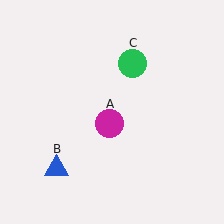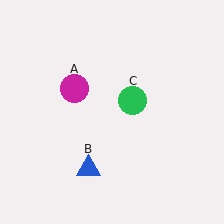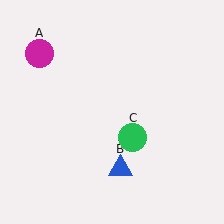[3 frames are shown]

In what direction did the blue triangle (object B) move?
The blue triangle (object B) moved right.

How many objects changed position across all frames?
3 objects changed position: magenta circle (object A), blue triangle (object B), green circle (object C).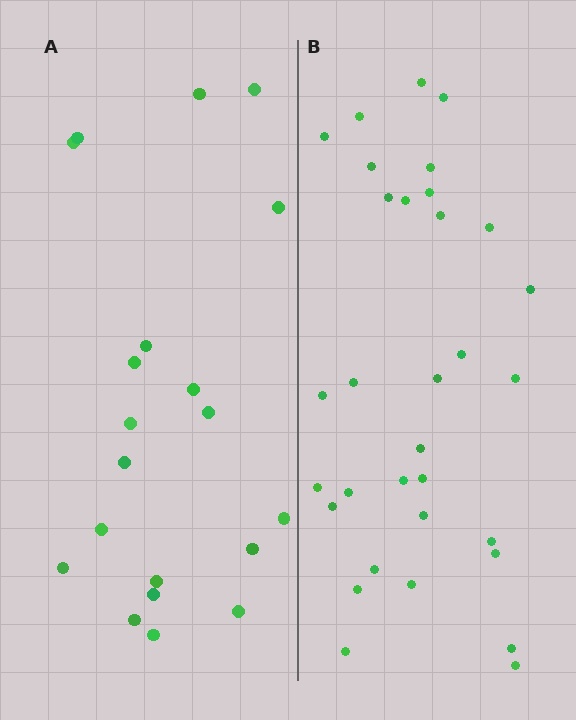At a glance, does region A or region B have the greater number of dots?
Region B (the right region) has more dots.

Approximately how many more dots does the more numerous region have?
Region B has roughly 12 or so more dots than region A.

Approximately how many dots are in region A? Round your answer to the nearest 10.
About 20 dots.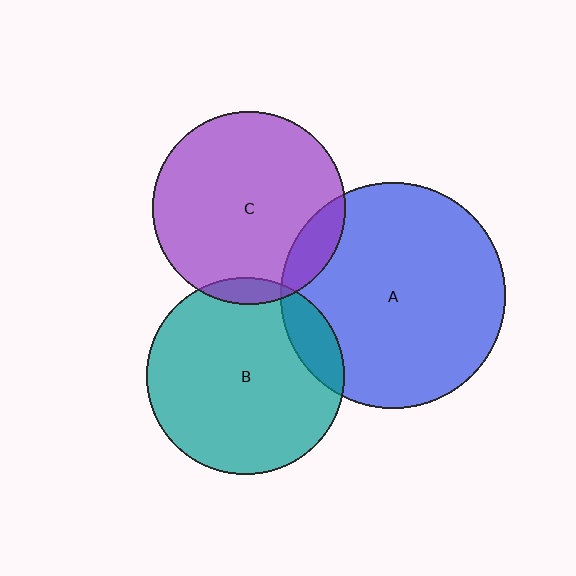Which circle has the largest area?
Circle A (blue).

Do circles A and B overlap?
Yes.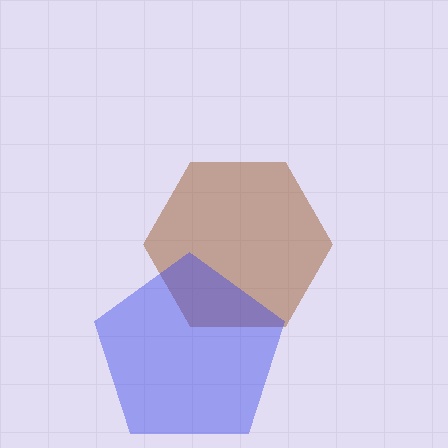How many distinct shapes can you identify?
There are 2 distinct shapes: a brown hexagon, a blue pentagon.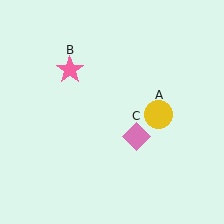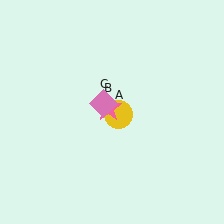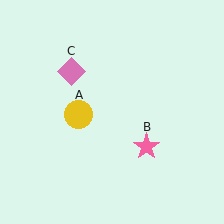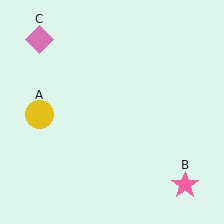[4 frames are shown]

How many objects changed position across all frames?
3 objects changed position: yellow circle (object A), pink star (object B), pink diamond (object C).